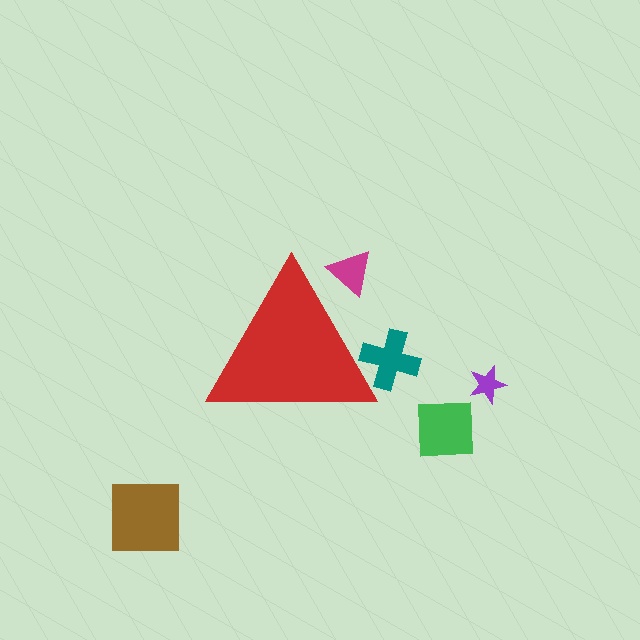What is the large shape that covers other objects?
A red triangle.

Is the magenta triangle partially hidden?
Yes, the magenta triangle is partially hidden behind the red triangle.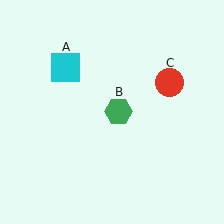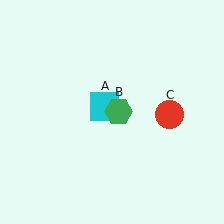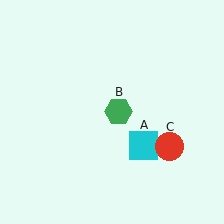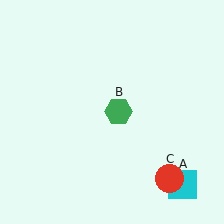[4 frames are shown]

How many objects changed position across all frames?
2 objects changed position: cyan square (object A), red circle (object C).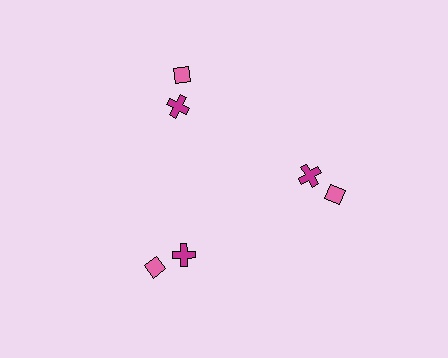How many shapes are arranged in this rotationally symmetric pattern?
There are 6 shapes, arranged in 3 groups of 2.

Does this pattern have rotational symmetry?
Yes, this pattern has 3-fold rotational symmetry. It looks the same after rotating 120 degrees around the center.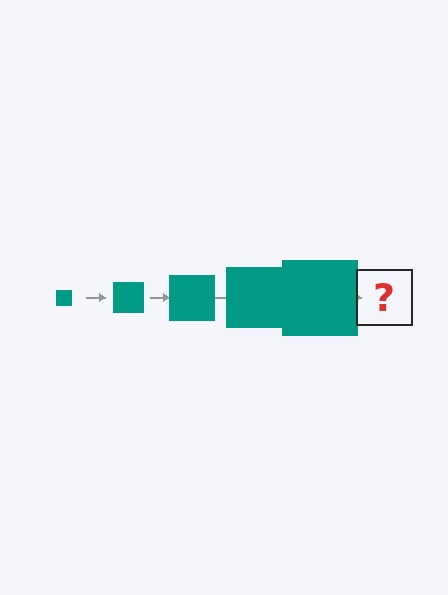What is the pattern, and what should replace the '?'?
The pattern is that the square gets progressively larger each step. The '?' should be a teal square, larger than the previous one.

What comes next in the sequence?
The next element should be a teal square, larger than the previous one.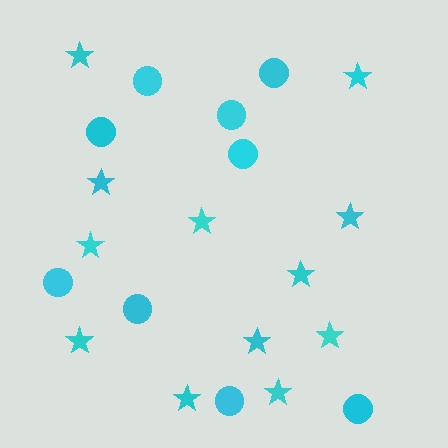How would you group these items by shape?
There are 2 groups: one group of stars (12) and one group of circles (9).